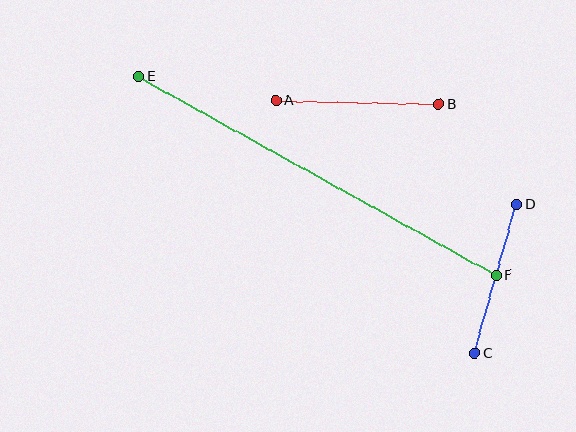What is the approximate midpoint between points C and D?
The midpoint is at approximately (496, 279) pixels.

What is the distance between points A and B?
The distance is approximately 162 pixels.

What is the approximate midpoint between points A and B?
The midpoint is at approximately (357, 102) pixels.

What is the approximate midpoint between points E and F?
The midpoint is at approximately (317, 176) pixels.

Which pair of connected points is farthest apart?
Points E and F are farthest apart.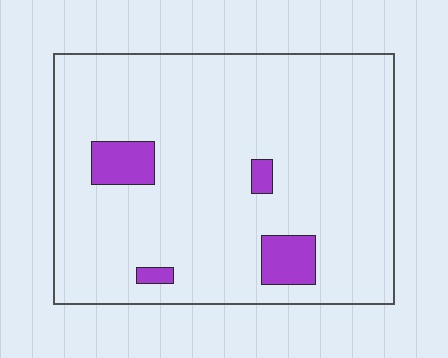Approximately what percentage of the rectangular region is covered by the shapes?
Approximately 10%.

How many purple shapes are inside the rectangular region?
4.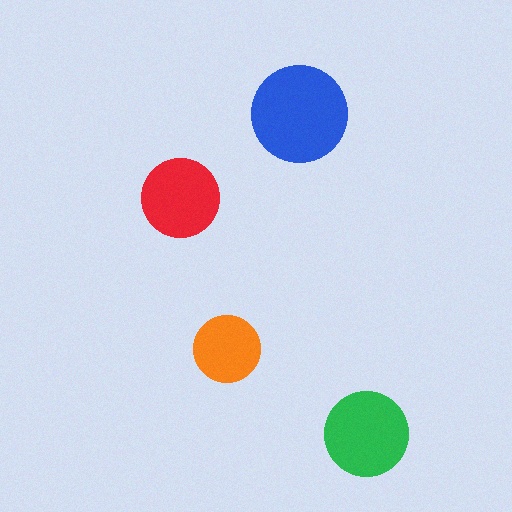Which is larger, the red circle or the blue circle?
The blue one.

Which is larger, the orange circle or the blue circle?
The blue one.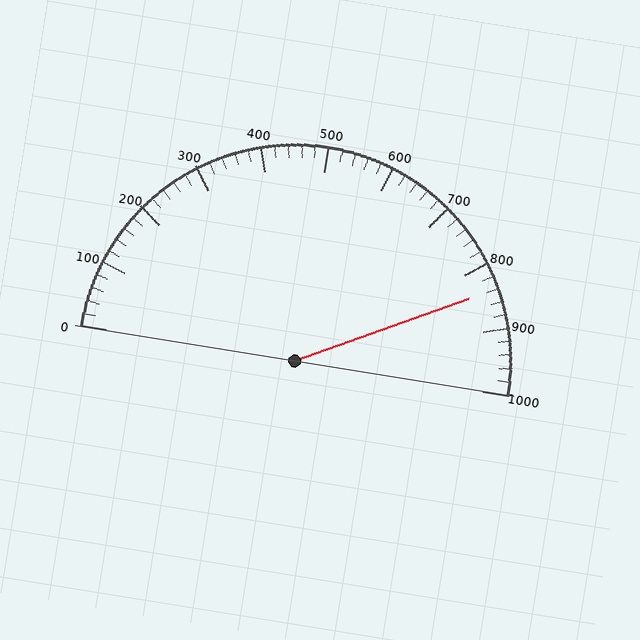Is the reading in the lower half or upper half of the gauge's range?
The reading is in the upper half of the range (0 to 1000).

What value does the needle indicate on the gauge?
The needle indicates approximately 840.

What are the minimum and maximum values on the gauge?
The gauge ranges from 0 to 1000.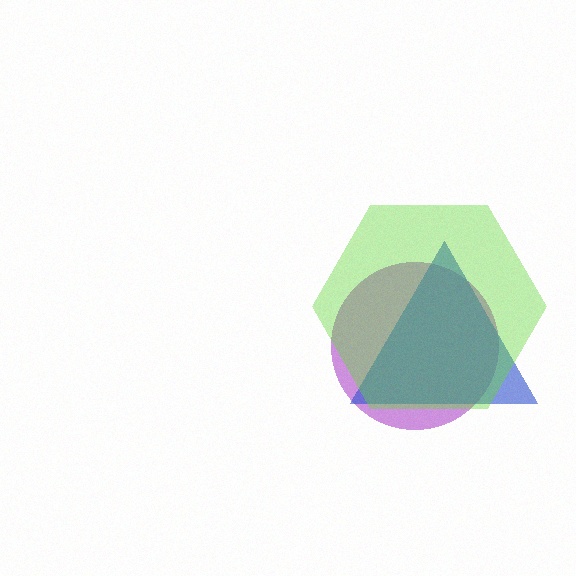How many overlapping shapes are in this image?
There are 3 overlapping shapes in the image.